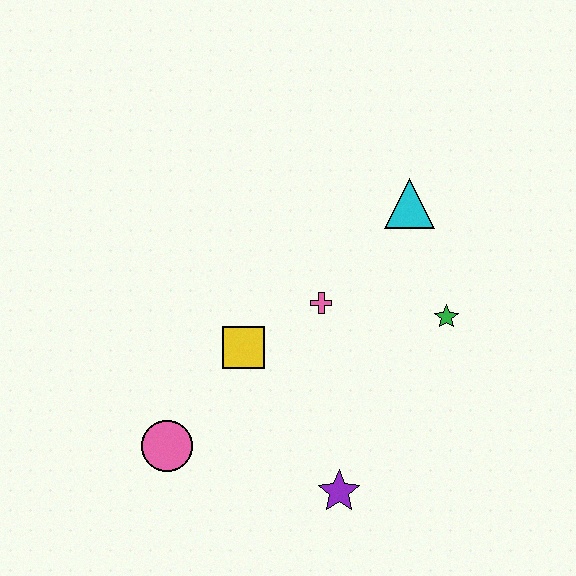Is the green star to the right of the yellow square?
Yes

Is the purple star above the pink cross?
No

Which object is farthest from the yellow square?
The cyan triangle is farthest from the yellow square.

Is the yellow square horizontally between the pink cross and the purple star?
No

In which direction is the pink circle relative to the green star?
The pink circle is to the left of the green star.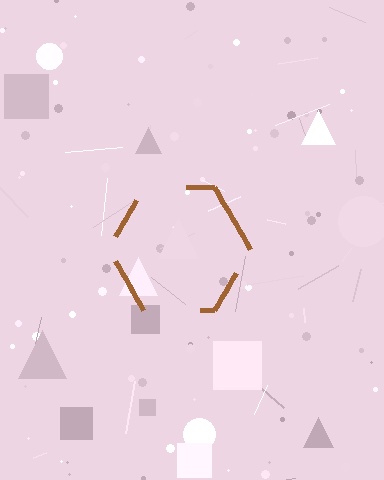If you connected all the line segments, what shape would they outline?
They would outline a hexagon.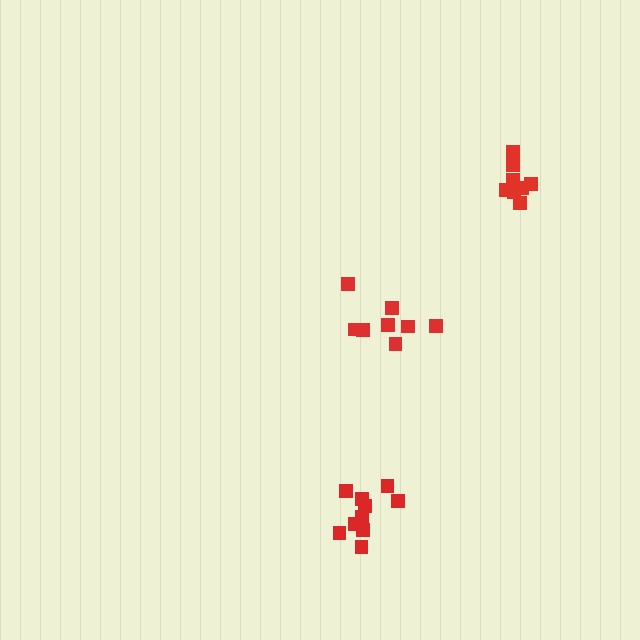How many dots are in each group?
Group 1: 10 dots, Group 2: 8 dots, Group 3: 8 dots (26 total).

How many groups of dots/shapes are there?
There are 3 groups.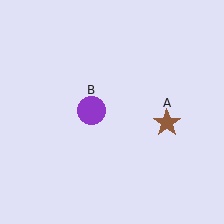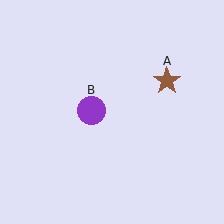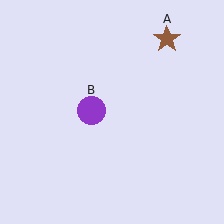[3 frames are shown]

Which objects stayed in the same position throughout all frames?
Purple circle (object B) remained stationary.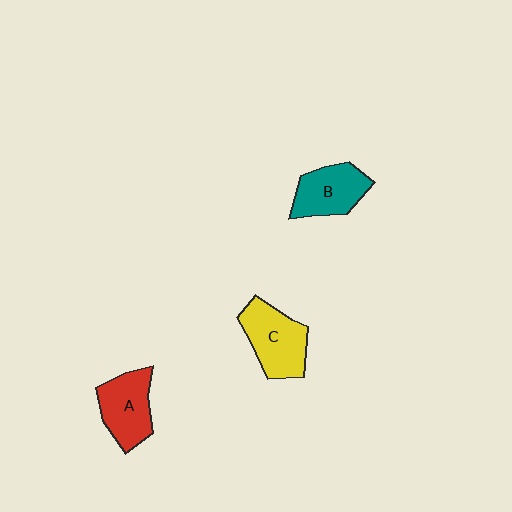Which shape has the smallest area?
Shape B (teal).